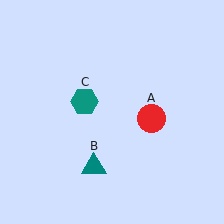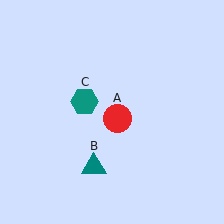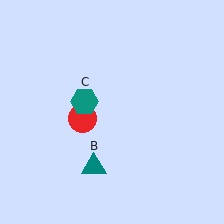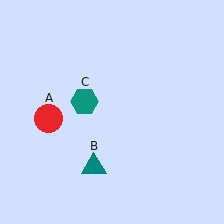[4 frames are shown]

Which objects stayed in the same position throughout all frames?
Teal triangle (object B) and teal hexagon (object C) remained stationary.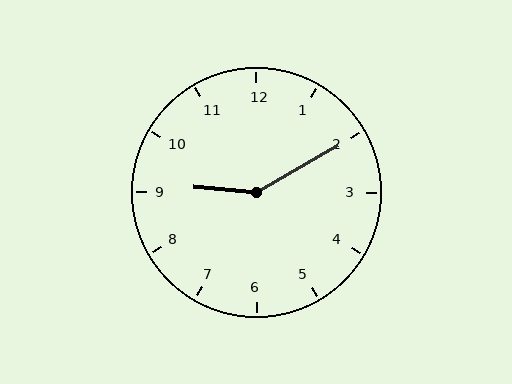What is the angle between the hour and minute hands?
Approximately 145 degrees.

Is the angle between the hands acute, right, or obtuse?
It is obtuse.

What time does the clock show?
9:10.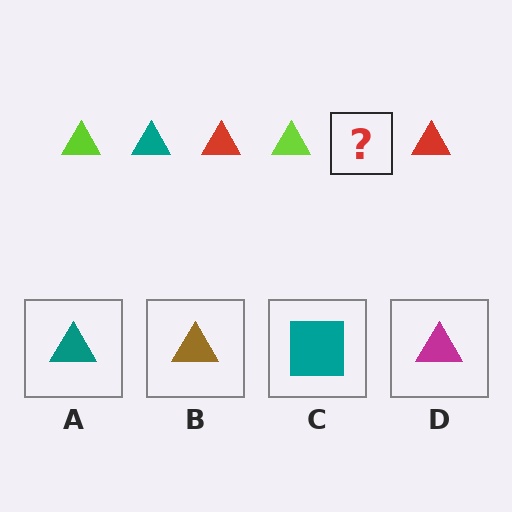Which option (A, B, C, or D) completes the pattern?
A.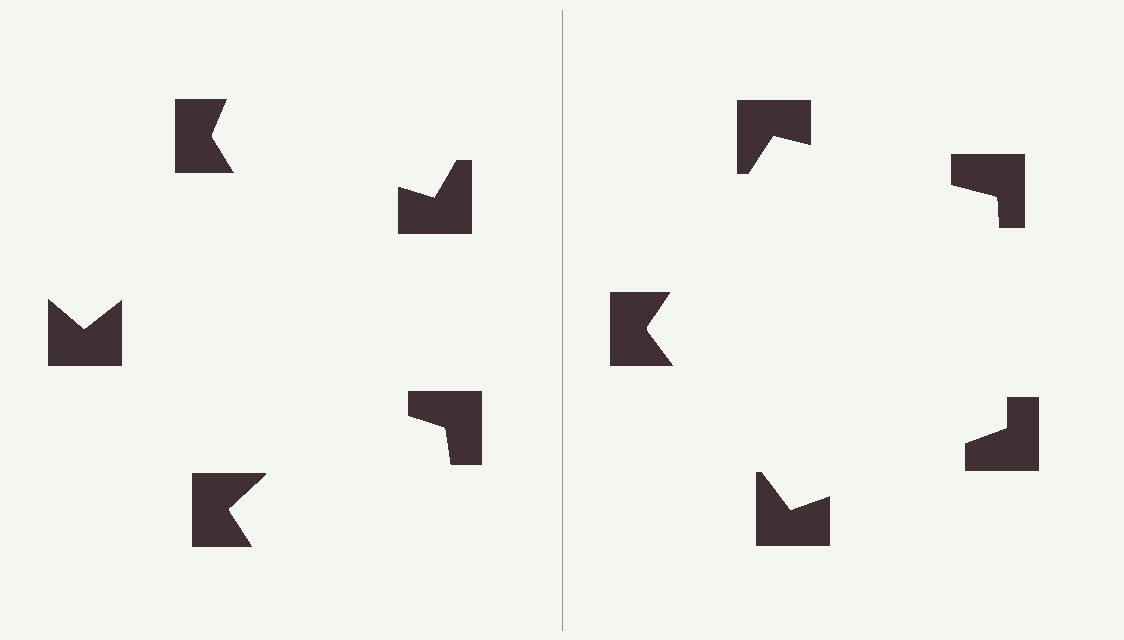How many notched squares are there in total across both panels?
10 — 5 on each side.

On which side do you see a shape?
An illusory pentagon appears on the right side. On the left side the wedge cuts are rotated, so no coherent shape forms.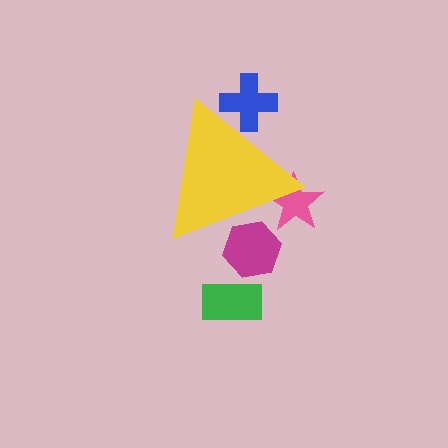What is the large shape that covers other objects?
A yellow triangle.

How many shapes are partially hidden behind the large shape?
3 shapes are partially hidden.